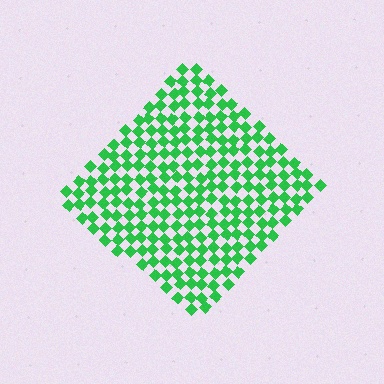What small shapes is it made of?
It is made of small diamonds.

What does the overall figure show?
The overall figure shows a diamond.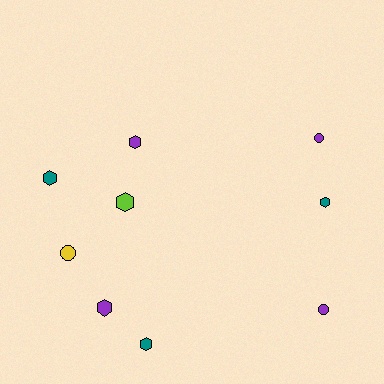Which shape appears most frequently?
Hexagon, with 6 objects.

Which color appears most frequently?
Purple, with 4 objects.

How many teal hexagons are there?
There are 3 teal hexagons.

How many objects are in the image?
There are 9 objects.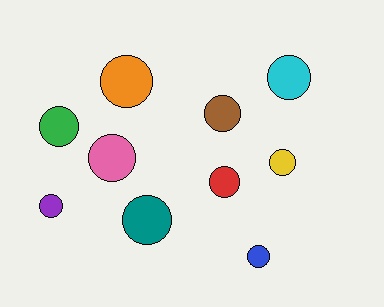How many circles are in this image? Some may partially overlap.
There are 10 circles.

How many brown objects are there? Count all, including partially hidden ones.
There is 1 brown object.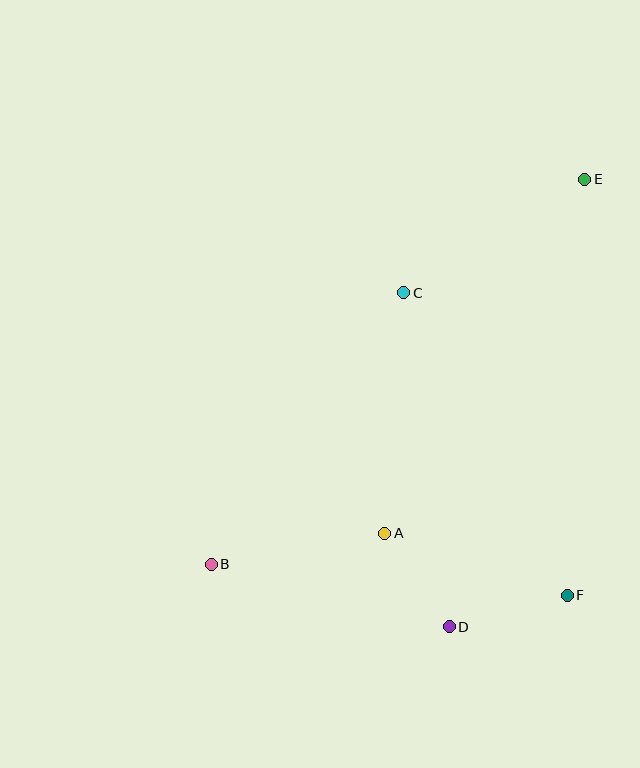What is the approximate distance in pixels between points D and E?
The distance between D and E is approximately 468 pixels.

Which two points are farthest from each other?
Points B and E are farthest from each other.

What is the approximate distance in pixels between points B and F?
The distance between B and F is approximately 357 pixels.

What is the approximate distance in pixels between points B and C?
The distance between B and C is approximately 333 pixels.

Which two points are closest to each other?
Points A and D are closest to each other.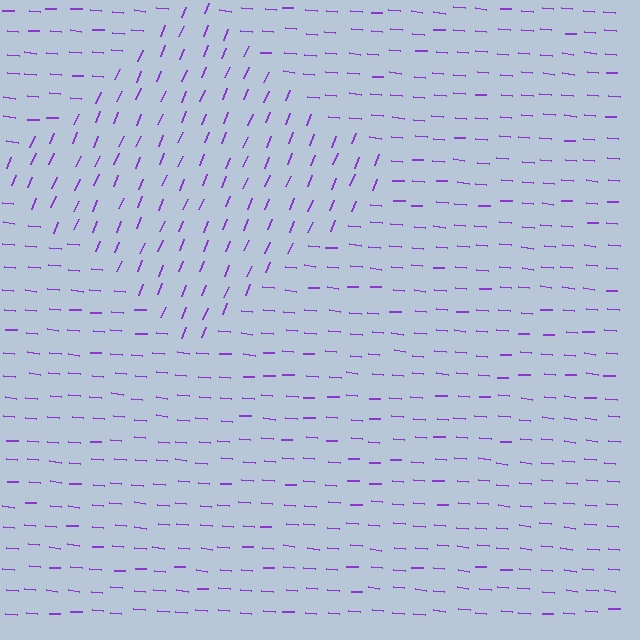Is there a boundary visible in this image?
Yes, there is a texture boundary formed by a change in line orientation.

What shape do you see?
I see a diamond.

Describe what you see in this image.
The image is filled with small purple line segments. A diamond region in the image has lines oriented differently from the surrounding lines, creating a visible texture boundary.